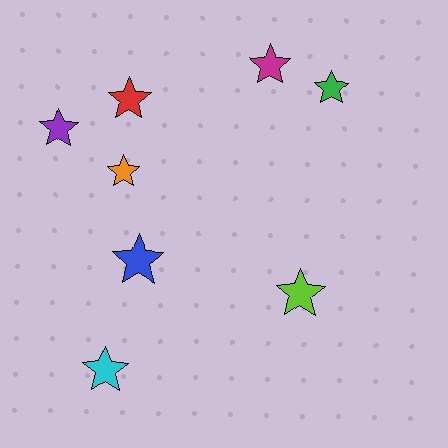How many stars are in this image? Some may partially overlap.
There are 8 stars.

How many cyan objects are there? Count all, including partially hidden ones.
There is 1 cyan object.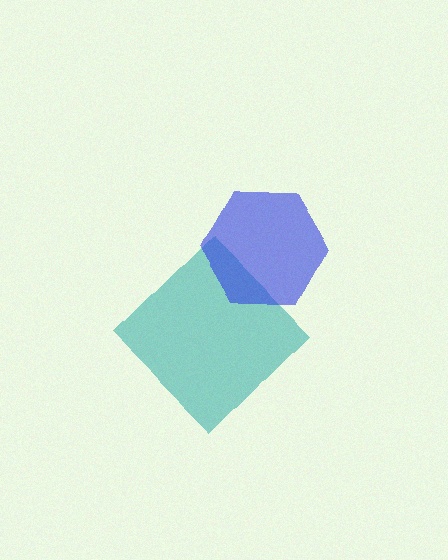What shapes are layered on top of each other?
The layered shapes are: a teal diamond, a blue hexagon.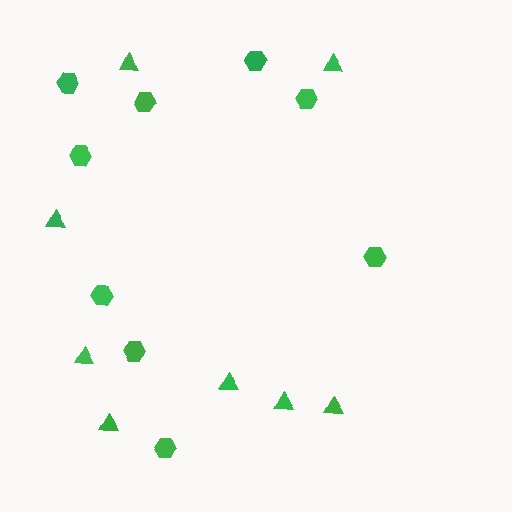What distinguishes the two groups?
There are 2 groups: one group of triangles (8) and one group of hexagons (9).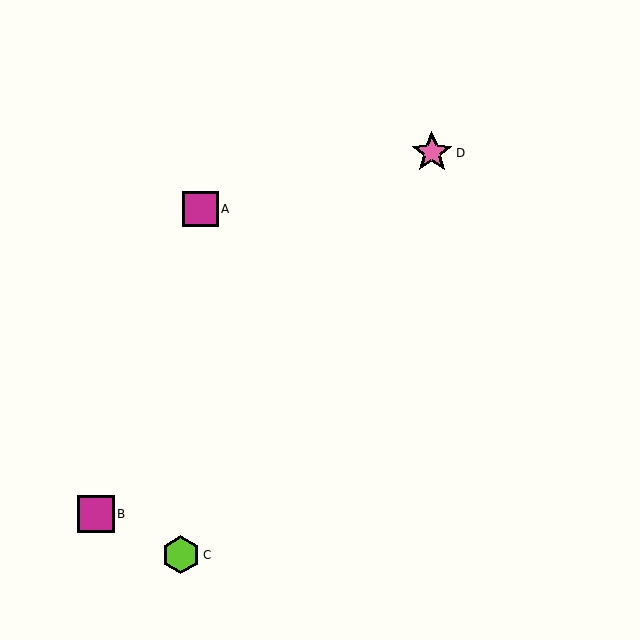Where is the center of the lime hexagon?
The center of the lime hexagon is at (181, 555).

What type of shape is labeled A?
Shape A is a magenta square.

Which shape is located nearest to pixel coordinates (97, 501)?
The magenta square (labeled B) at (96, 514) is nearest to that location.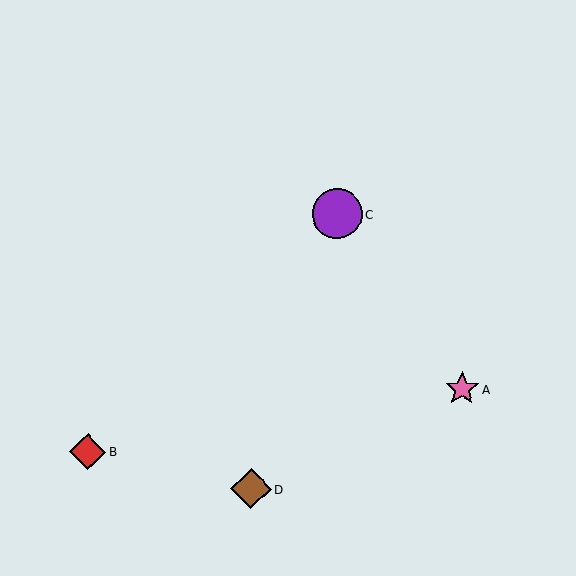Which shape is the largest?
The purple circle (labeled C) is the largest.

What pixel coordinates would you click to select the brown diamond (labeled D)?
Click at (251, 489) to select the brown diamond D.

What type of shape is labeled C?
Shape C is a purple circle.